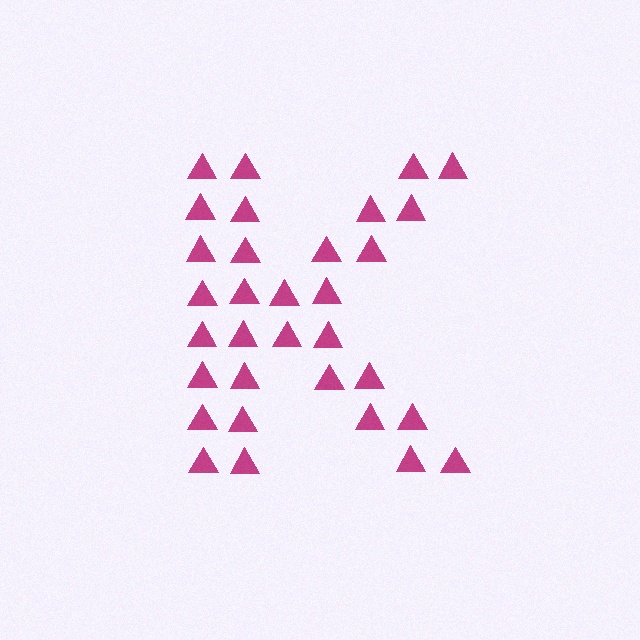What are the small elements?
The small elements are triangles.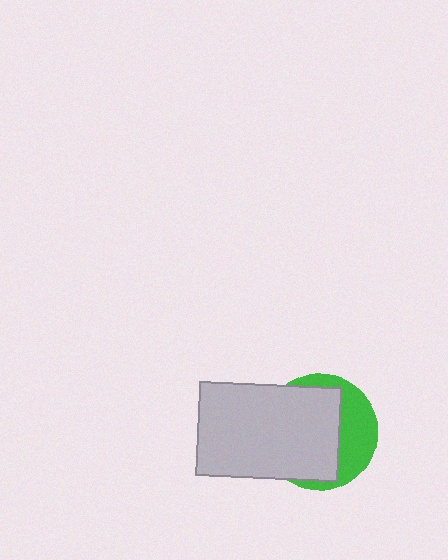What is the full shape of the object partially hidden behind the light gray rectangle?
The partially hidden object is a green circle.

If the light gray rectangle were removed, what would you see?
You would see the complete green circle.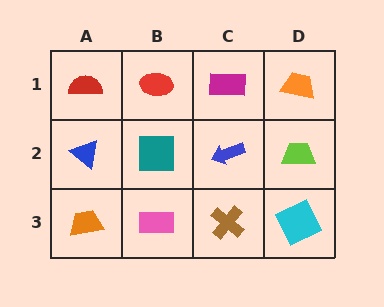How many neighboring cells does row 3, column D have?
2.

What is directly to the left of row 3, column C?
A pink rectangle.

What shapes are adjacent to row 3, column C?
A blue arrow (row 2, column C), a pink rectangle (row 3, column B), a cyan square (row 3, column D).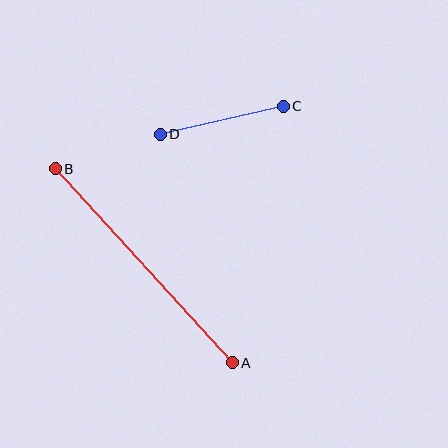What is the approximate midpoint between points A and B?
The midpoint is at approximately (144, 266) pixels.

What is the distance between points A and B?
The distance is approximately 262 pixels.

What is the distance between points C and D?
The distance is approximately 126 pixels.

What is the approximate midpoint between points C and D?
The midpoint is at approximately (222, 120) pixels.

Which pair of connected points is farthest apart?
Points A and B are farthest apart.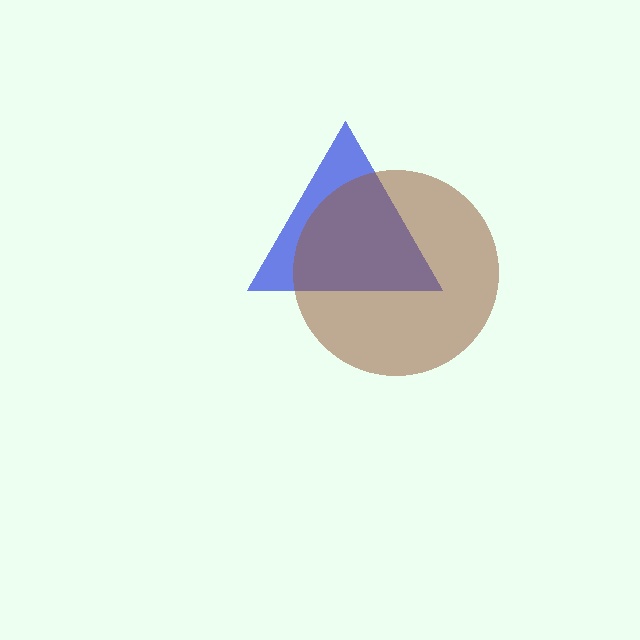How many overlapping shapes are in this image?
There are 2 overlapping shapes in the image.